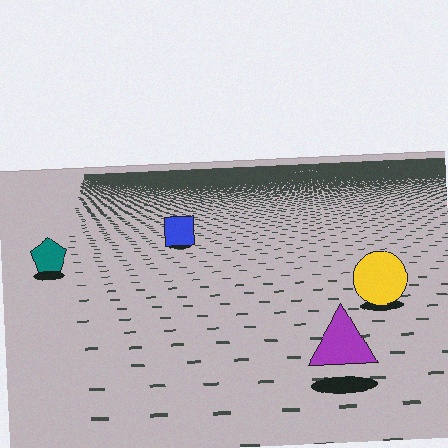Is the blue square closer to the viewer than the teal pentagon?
No. The teal pentagon is closer — you can tell from the texture gradient: the ground texture is coarser near it.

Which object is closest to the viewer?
The purple triangle is closest. The texture marks near it are larger and more spread out.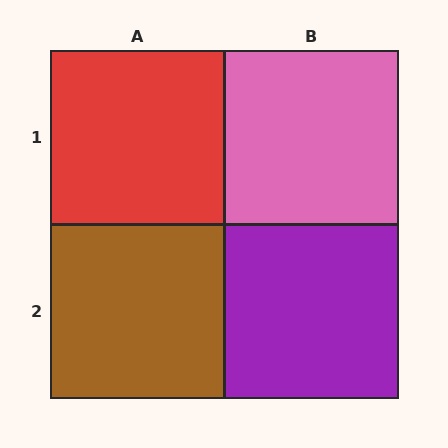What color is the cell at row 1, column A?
Red.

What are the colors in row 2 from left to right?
Brown, purple.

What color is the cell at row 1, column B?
Pink.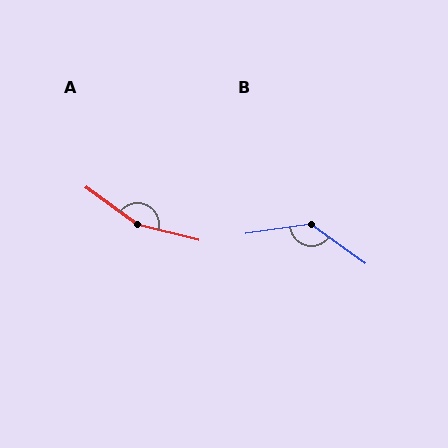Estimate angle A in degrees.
Approximately 158 degrees.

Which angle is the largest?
A, at approximately 158 degrees.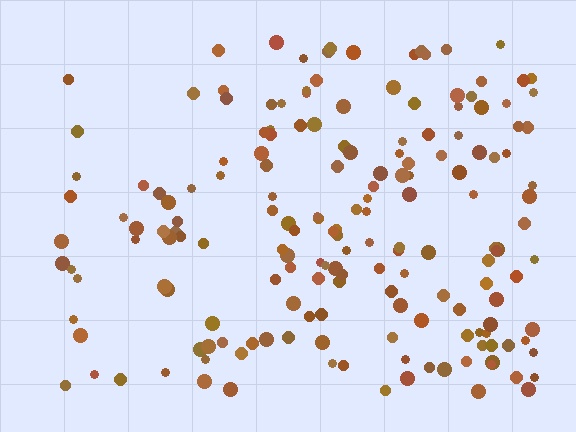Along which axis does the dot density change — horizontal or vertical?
Horizontal.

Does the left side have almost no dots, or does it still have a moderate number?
Still a moderate number, just noticeably fewer than the right.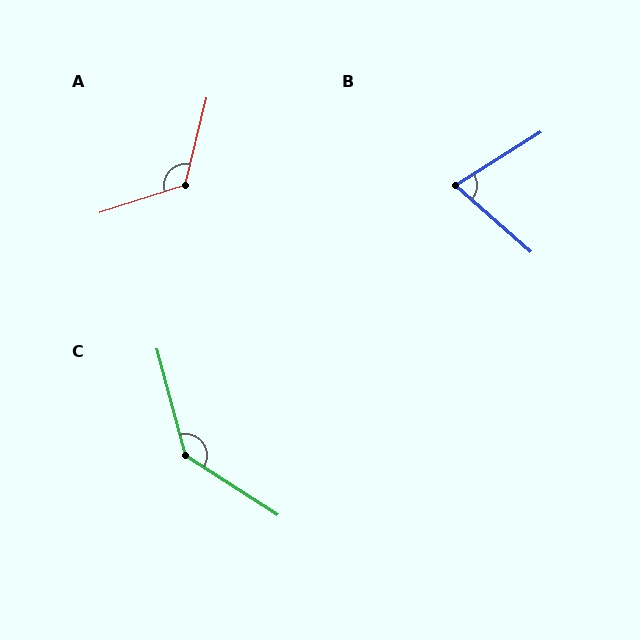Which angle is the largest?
C, at approximately 138 degrees.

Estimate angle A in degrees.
Approximately 122 degrees.